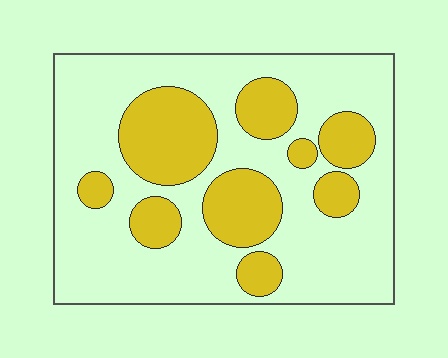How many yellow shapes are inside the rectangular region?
9.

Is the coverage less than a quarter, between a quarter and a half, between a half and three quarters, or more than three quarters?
Between a quarter and a half.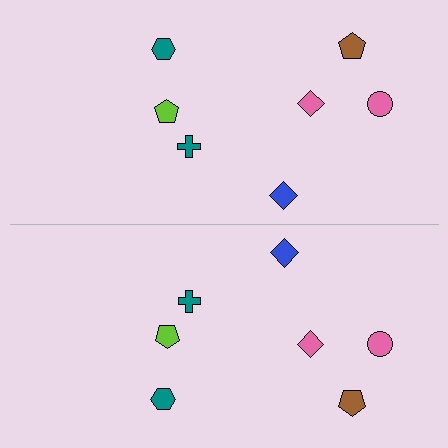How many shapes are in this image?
There are 14 shapes in this image.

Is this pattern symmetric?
Yes, this pattern has bilateral (reflection) symmetry.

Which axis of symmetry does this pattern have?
The pattern has a horizontal axis of symmetry running through the center of the image.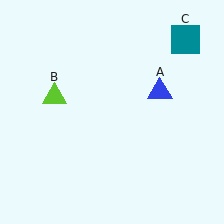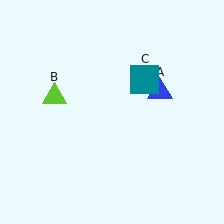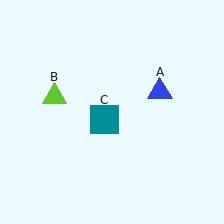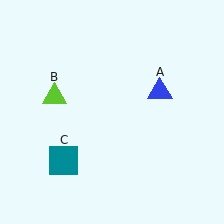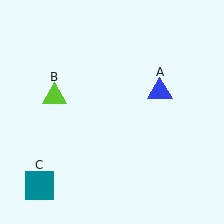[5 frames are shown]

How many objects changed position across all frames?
1 object changed position: teal square (object C).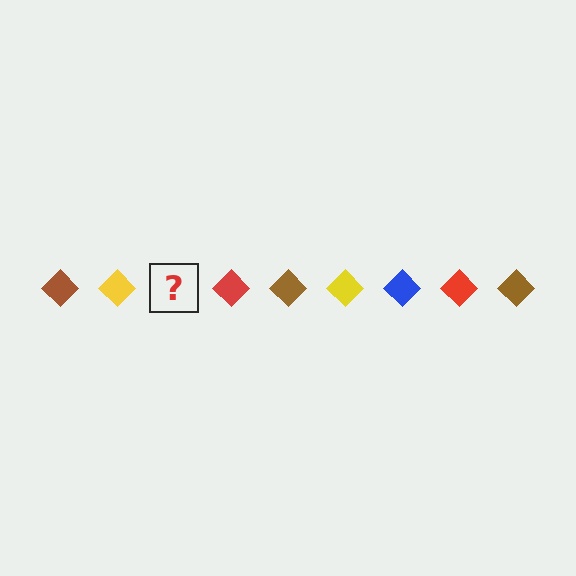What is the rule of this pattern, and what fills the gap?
The rule is that the pattern cycles through brown, yellow, blue, red diamonds. The gap should be filled with a blue diamond.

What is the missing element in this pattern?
The missing element is a blue diamond.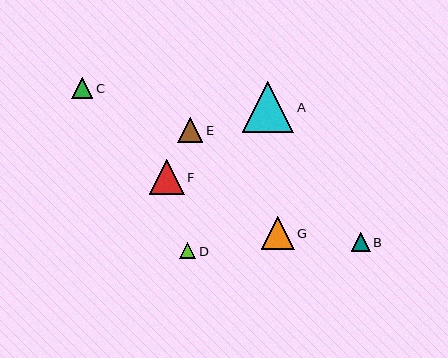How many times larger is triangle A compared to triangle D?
Triangle A is approximately 3.3 times the size of triangle D.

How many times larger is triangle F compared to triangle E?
Triangle F is approximately 1.4 times the size of triangle E.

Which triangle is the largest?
Triangle A is the largest with a size of approximately 52 pixels.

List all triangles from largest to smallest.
From largest to smallest: A, F, G, E, C, B, D.